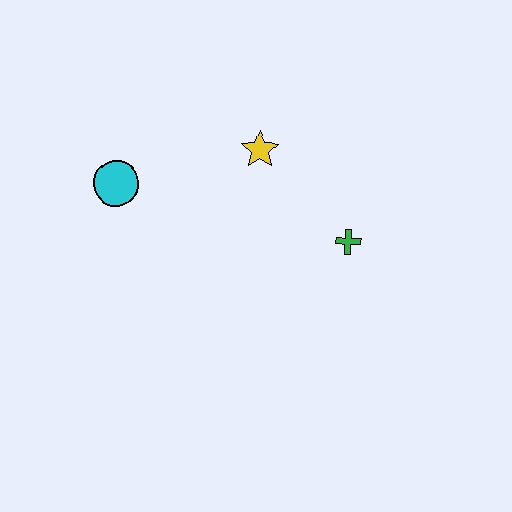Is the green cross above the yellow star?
No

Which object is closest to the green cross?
The yellow star is closest to the green cross.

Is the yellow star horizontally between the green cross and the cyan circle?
Yes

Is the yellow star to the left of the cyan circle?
No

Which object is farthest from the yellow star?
The cyan circle is farthest from the yellow star.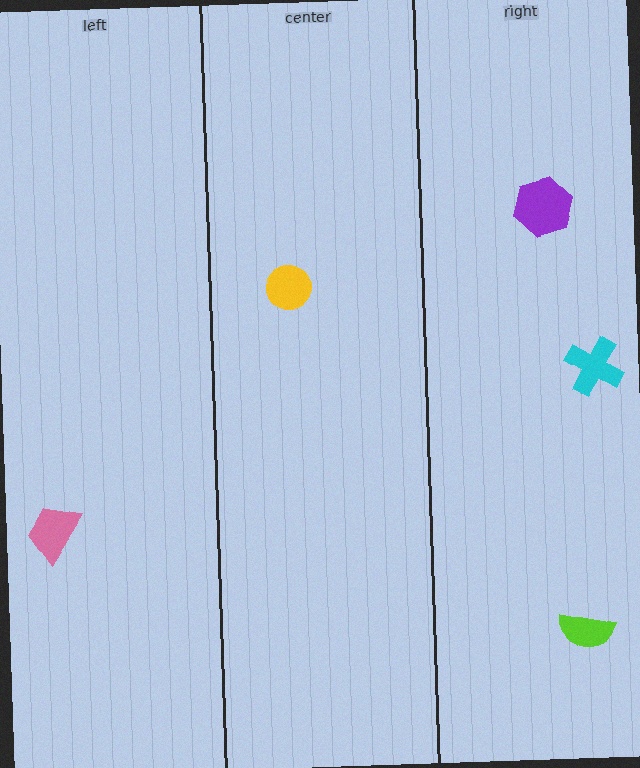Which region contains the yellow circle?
The center region.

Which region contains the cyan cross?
The right region.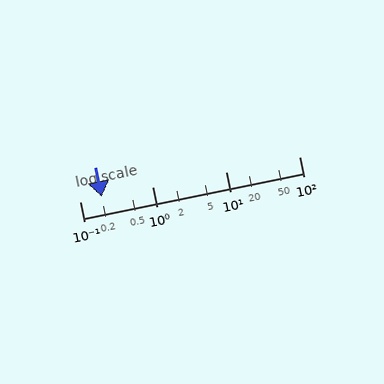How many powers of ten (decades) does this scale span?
The scale spans 3 decades, from 0.1 to 100.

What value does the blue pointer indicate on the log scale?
The pointer indicates approximately 0.2.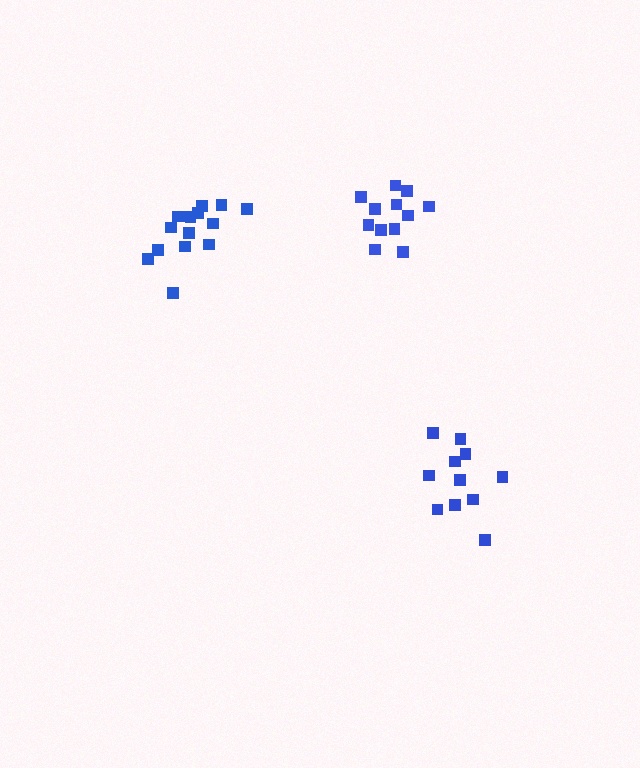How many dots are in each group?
Group 1: 11 dots, Group 2: 13 dots, Group 3: 15 dots (39 total).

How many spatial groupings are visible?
There are 3 spatial groupings.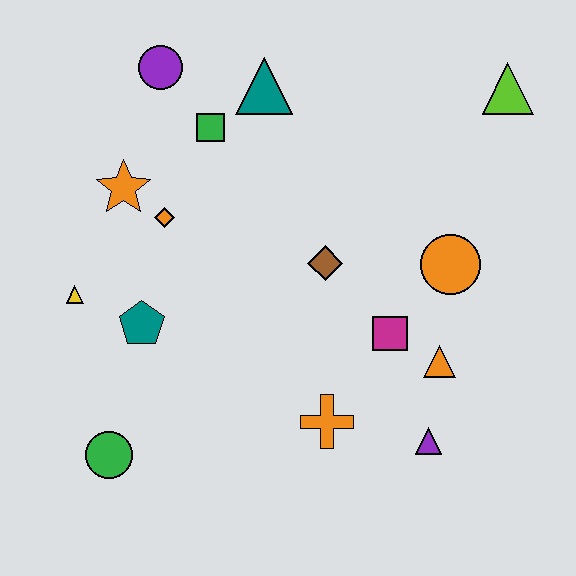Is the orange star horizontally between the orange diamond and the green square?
No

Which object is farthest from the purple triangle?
The purple circle is farthest from the purple triangle.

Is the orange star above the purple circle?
No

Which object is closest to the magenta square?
The orange triangle is closest to the magenta square.